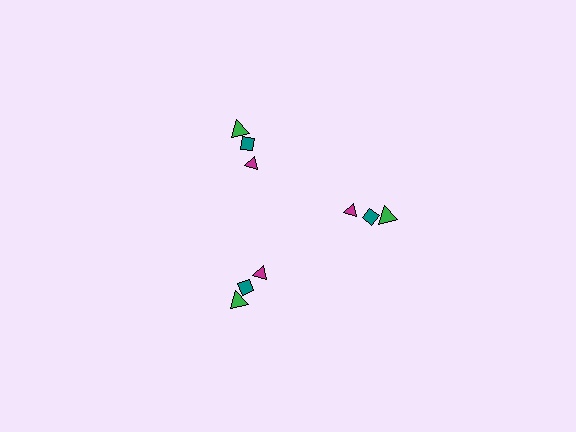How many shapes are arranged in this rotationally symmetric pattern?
There are 9 shapes, arranged in 3 groups of 3.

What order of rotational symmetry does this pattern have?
This pattern has 3-fold rotational symmetry.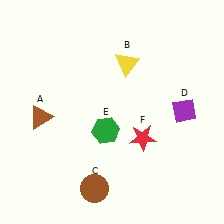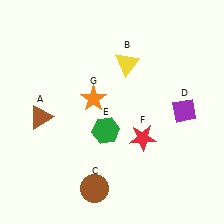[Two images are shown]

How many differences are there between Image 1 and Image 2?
There is 1 difference between the two images.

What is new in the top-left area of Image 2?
An orange star (G) was added in the top-left area of Image 2.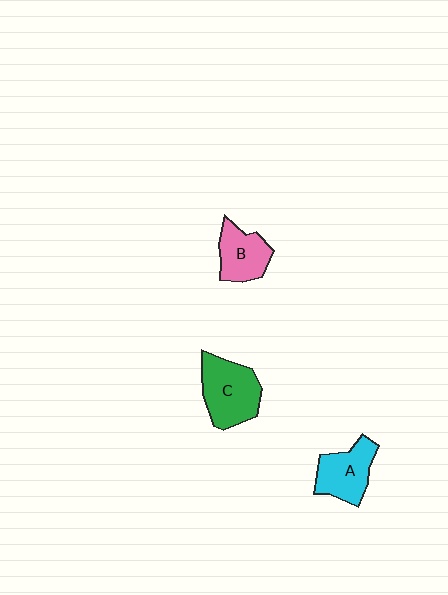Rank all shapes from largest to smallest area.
From largest to smallest: C (green), A (cyan), B (pink).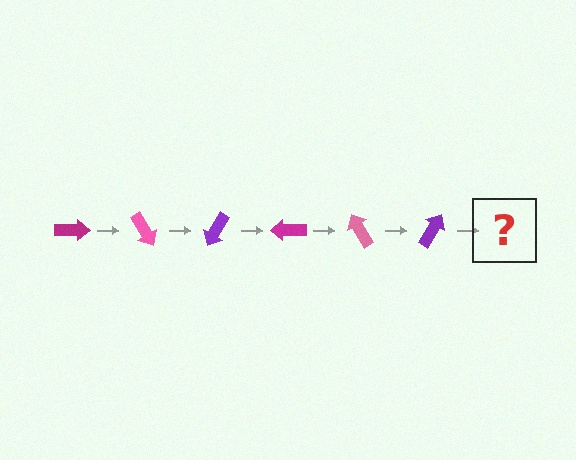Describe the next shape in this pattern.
It should be a magenta arrow, rotated 360 degrees from the start.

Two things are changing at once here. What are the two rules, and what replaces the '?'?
The two rules are that it rotates 60 degrees each step and the color cycles through magenta, pink, and purple. The '?' should be a magenta arrow, rotated 360 degrees from the start.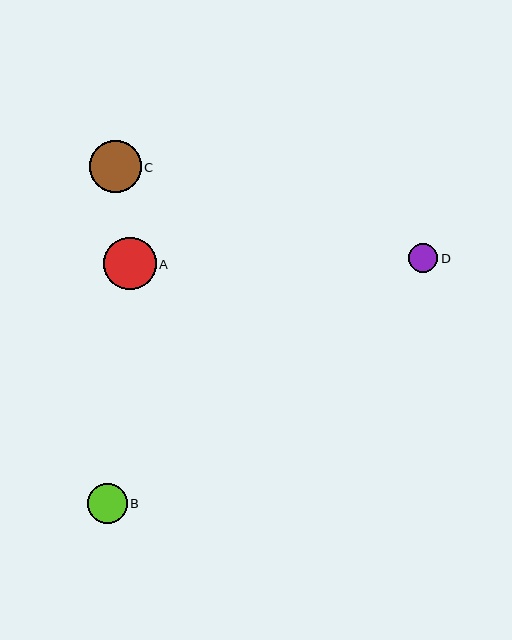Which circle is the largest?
Circle A is the largest with a size of approximately 53 pixels.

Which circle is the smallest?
Circle D is the smallest with a size of approximately 29 pixels.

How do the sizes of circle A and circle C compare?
Circle A and circle C are approximately the same size.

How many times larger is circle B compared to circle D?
Circle B is approximately 1.4 times the size of circle D.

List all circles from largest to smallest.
From largest to smallest: A, C, B, D.